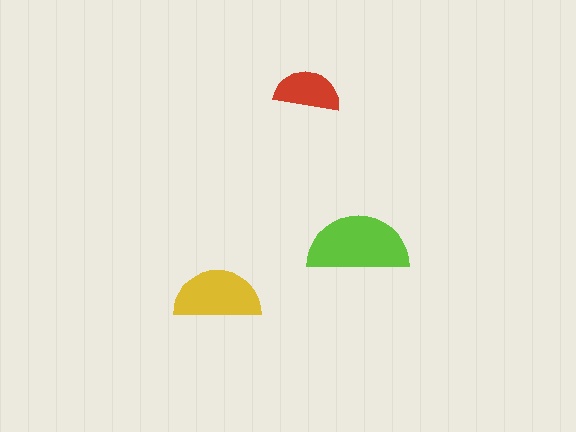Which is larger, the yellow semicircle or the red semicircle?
The yellow one.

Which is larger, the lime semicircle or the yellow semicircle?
The lime one.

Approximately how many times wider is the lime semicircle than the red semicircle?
About 1.5 times wider.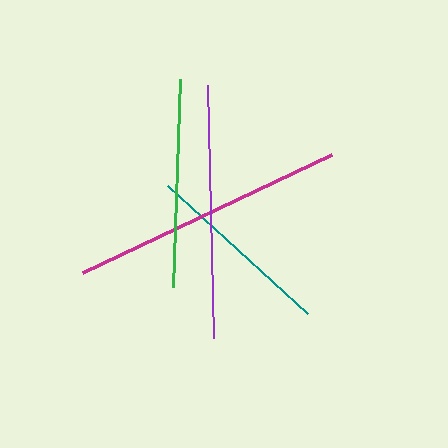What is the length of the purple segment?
The purple segment is approximately 253 pixels long.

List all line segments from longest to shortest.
From longest to shortest: magenta, purple, green, teal.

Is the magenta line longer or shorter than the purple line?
The magenta line is longer than the purple line.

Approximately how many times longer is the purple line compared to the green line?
The purple line is approximately 1.2 times the length of the green line.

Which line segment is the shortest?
The teal line is the shortest at approximately 189 pixels.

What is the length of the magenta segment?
The magenta segment is approximately 276 pixels long.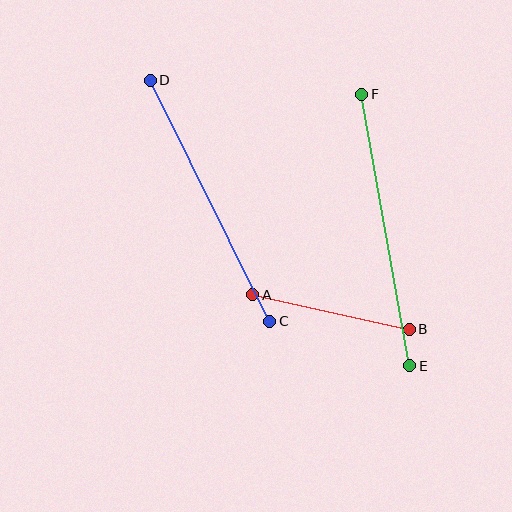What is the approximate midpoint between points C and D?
The midpoint is at approximately (210, 201) pixels.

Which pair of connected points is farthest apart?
Points E and F are farthest apart.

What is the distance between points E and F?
The distance is approximately 276 pixels.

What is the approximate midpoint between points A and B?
The midpoint is at approximately (331, 312) pixels.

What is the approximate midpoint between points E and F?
The midpoint is at approximately (386, 230) pixels.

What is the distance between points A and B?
The distance is approximately 160 pixels.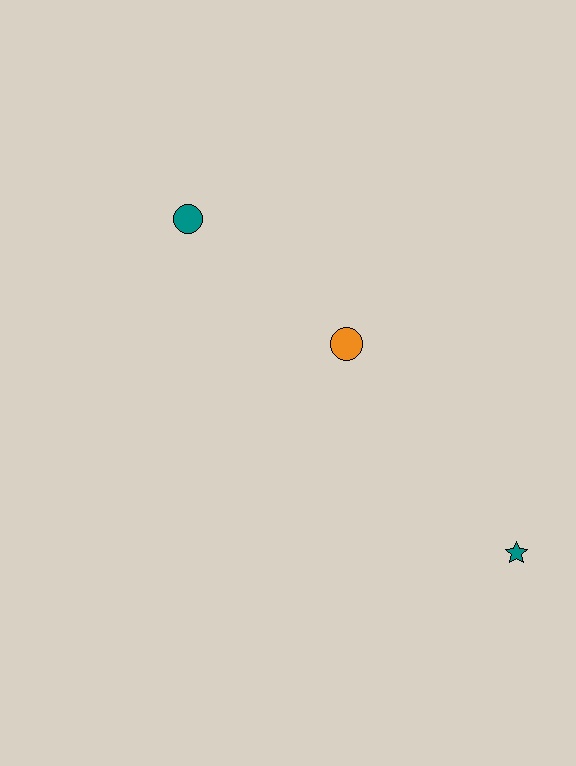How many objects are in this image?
There are 3 objects.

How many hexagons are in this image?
There are no hexagons.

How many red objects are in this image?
There are no red objects.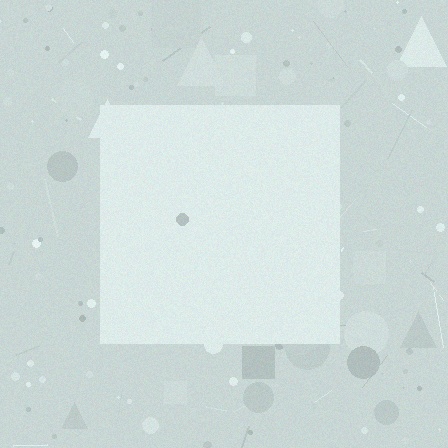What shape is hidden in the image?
A square is hidden in the image.